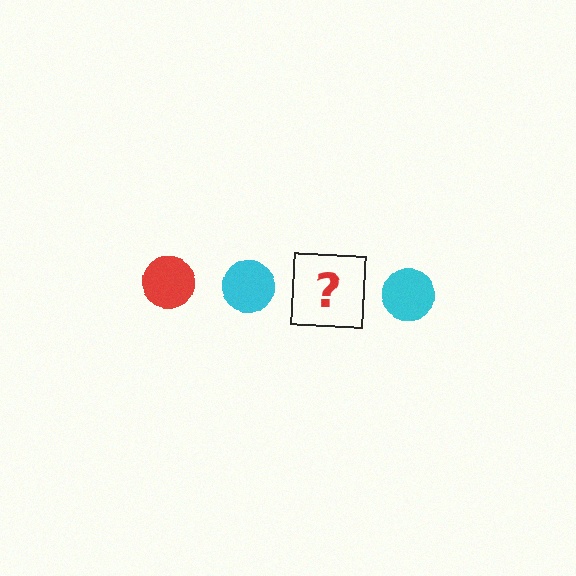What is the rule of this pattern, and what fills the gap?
The rule is that the pattern cycles through red, cyan circles. The gap should be filled with a red circle.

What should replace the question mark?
The question mark should be replaced with a red circle.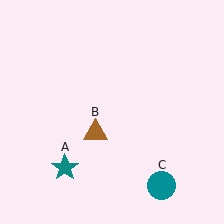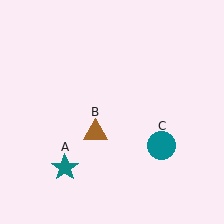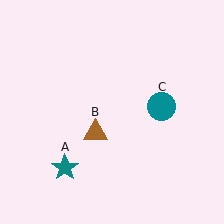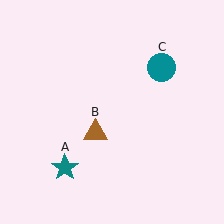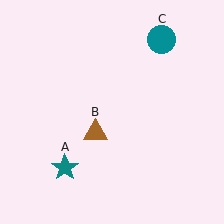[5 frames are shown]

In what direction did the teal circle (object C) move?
The teal circle (object C) moved up.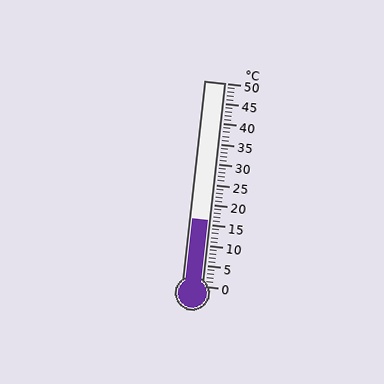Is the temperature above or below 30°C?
The temperature is below 30°C.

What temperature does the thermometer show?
The thermometer shows approximately 16°C.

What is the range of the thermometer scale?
The thermometer scale ranges from 0°C to 50°C.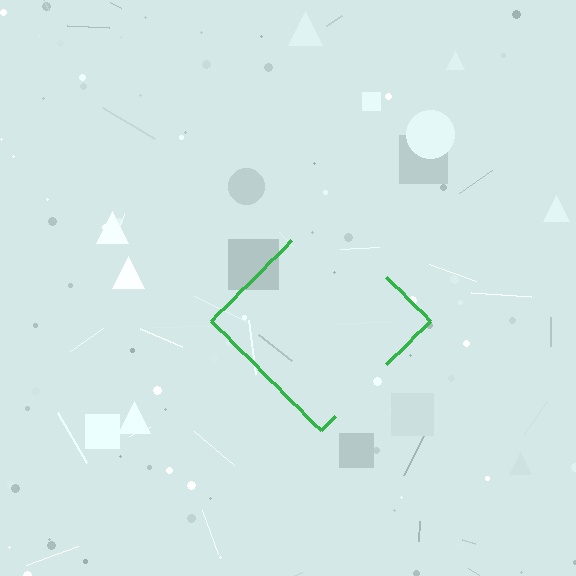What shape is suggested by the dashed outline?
The dashed outline suggests a diamond.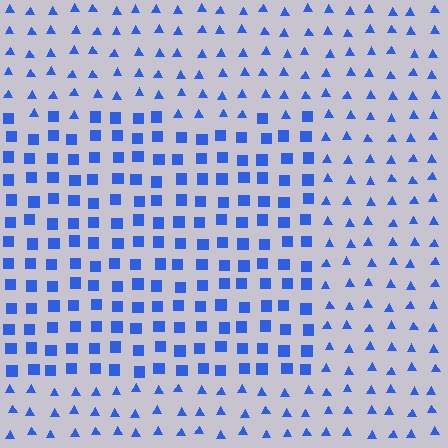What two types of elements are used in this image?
The image uses squares inside the rectangle region and triangles outside it.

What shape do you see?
I see a rectangle.